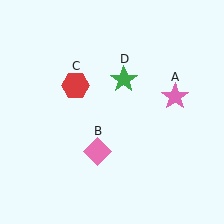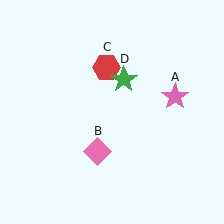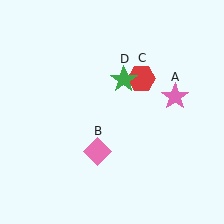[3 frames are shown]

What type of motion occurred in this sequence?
The red hexagon (object C) rotated clockwise around the center of the scene.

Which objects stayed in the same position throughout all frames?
Pink star (object A) and pink diamond (object B) and green star (object D) remained stationary.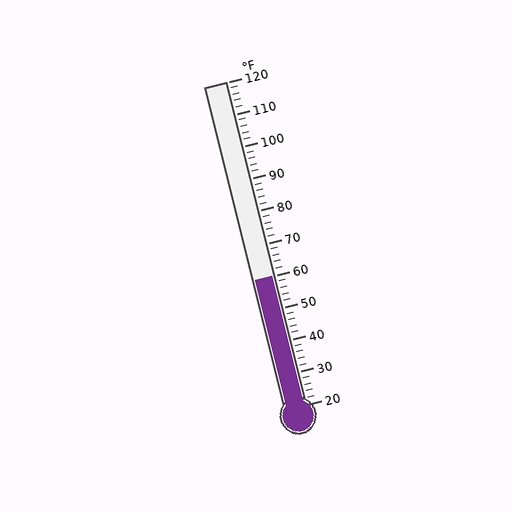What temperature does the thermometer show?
The thermometer shows approximately 60°F.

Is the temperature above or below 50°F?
The temperature is above 50°F.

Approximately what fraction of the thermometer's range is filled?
The thermometer is filled to approximately 40% of its range.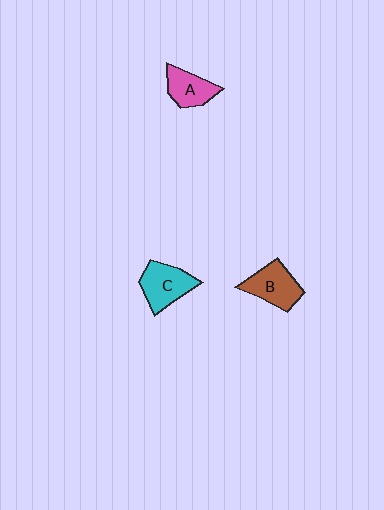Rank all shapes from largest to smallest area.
From largest to smallest: C (cyan), B (brown), A (pink).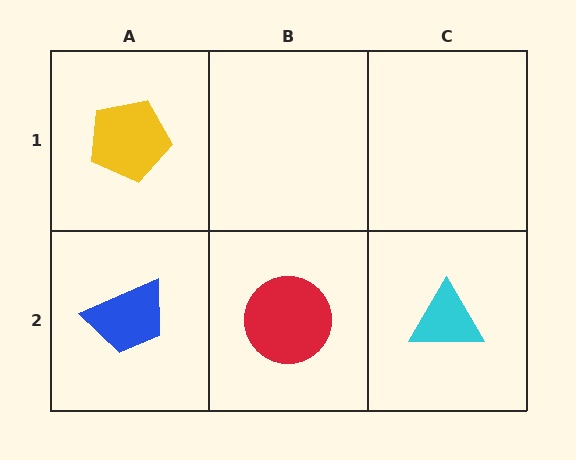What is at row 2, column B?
A red circle.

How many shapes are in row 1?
1 shape.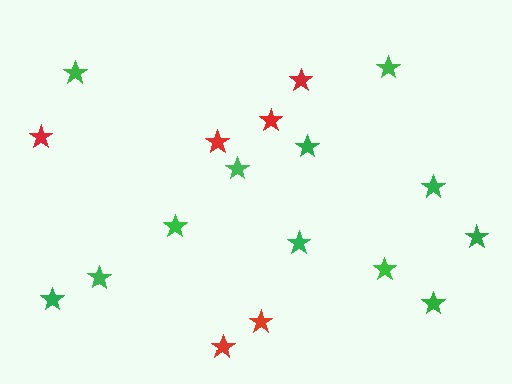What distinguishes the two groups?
There are 2 groups: one group of green stars (12) and one group of red stars (6).